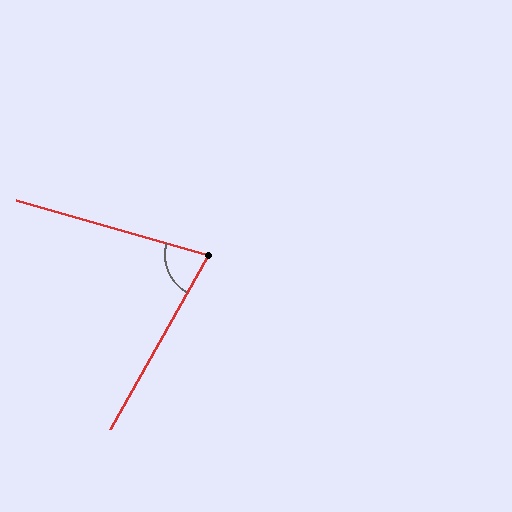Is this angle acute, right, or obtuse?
It is acute.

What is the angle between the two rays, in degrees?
Approximately 77 degrees.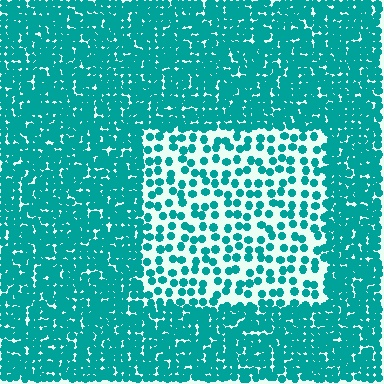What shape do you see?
I see a rectangle.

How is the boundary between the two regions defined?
The boundary is defined by a change in element density (approximately 2.6x ratio). All elements are the same color, size, and shape.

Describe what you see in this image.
The image contains small teal elements arranged at two different densities. A rectangle-shaped region is visible where the elements are less densely packed than the surrounding area.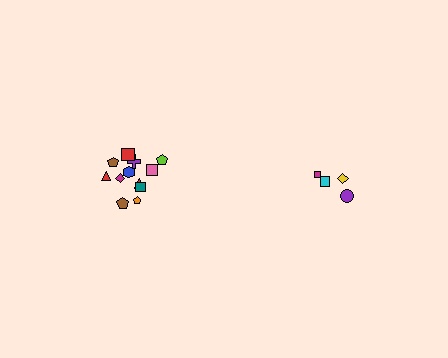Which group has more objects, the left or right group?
The left group.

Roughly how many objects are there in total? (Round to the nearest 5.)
Roughly 15 objects in total.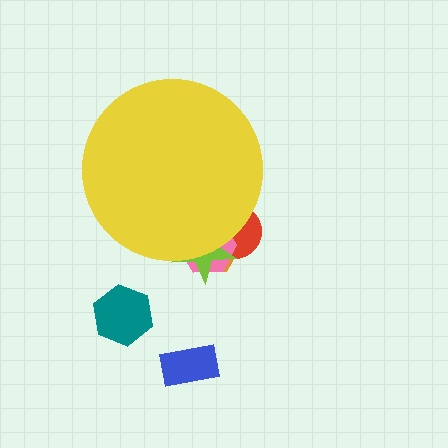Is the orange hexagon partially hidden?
Yes, the orange hexagon is partially hidden behind the yellow circle.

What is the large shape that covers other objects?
A yellow circle.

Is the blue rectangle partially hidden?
No, the blue rectangle is fully visible.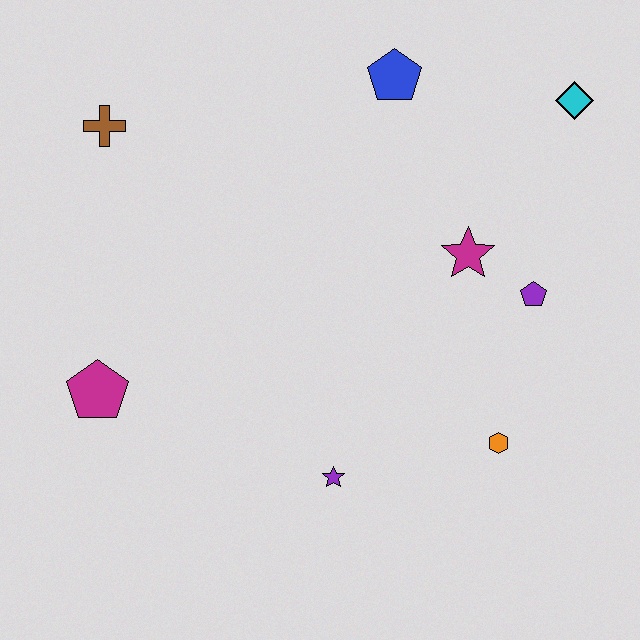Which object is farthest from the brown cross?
The orange hexagon is farthest from the brown cross.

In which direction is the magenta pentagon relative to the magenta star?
The magenta pentagon is to the left of the magenta star.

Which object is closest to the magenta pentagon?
The purple star is closest to the magenta pentagon.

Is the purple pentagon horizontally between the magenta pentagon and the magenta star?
No